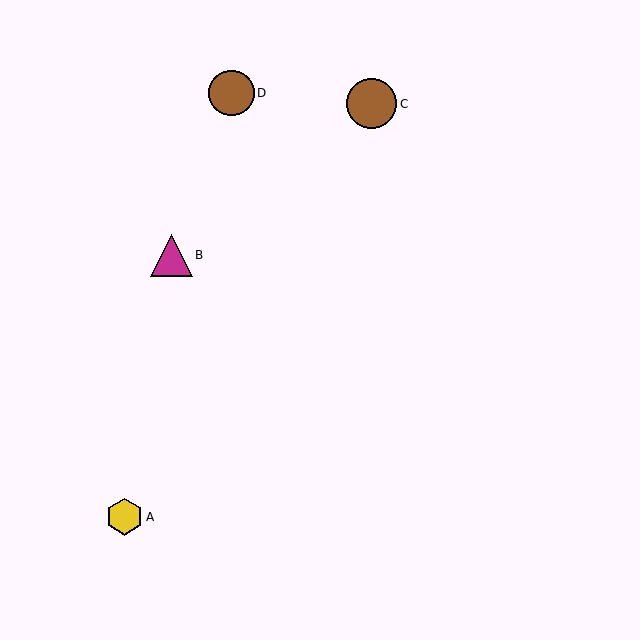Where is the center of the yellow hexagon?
The center of the yellow hexagon is at (124, 517).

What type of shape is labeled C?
Shape C is a brown circle.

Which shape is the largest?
The brown circle (labeled C) is the largest.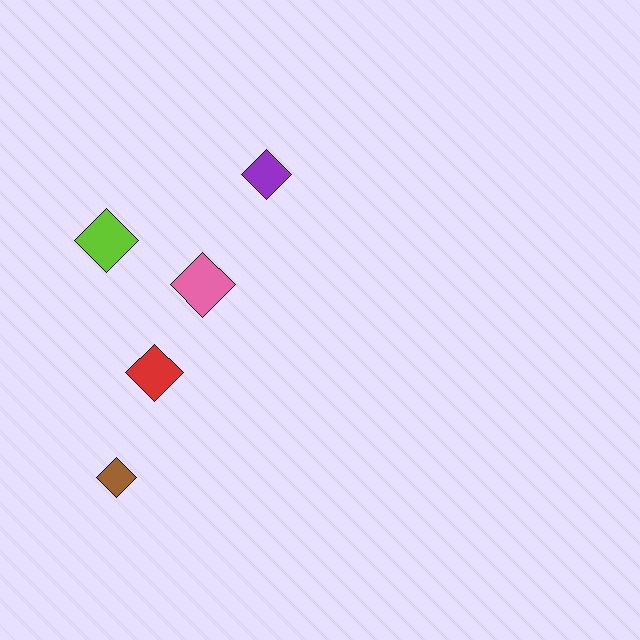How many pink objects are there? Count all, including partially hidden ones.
There is 1 pink object.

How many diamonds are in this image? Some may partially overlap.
There are 5 diamonds.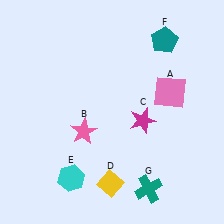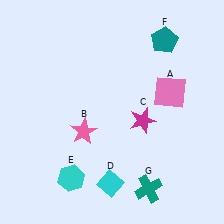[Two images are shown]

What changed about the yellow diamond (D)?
In Image 1, D is yellow. In Image 2, it changed to cyan.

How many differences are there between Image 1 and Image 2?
There is 1 difference between the two images.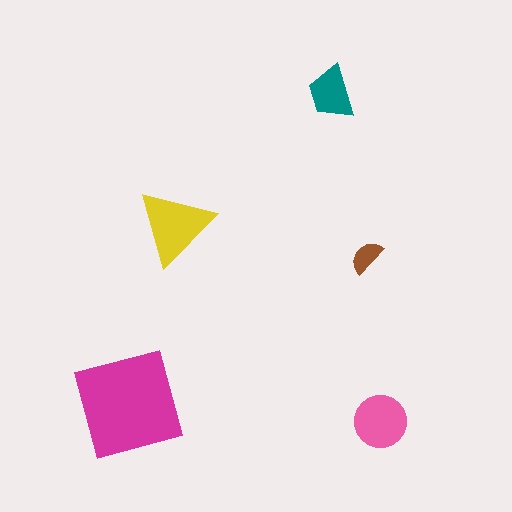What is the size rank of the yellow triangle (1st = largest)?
2nd.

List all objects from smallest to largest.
The brown semicircle, the teal trapezoid, the pink circle, the yellow triangle, the magenta diamond.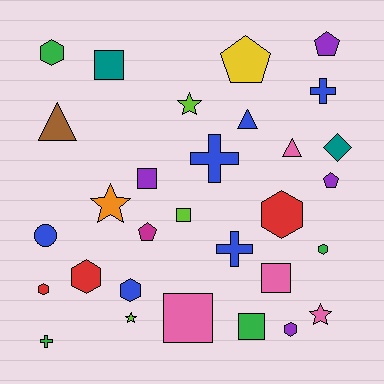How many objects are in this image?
There are 30 objects.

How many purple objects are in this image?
There are 4 purple objects.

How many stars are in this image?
There are 4 stars.